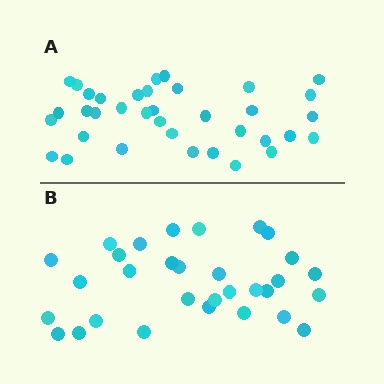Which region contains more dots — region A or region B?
Region A (the top region) has more dots.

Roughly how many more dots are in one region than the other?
Region A has about 5 more dots than region B.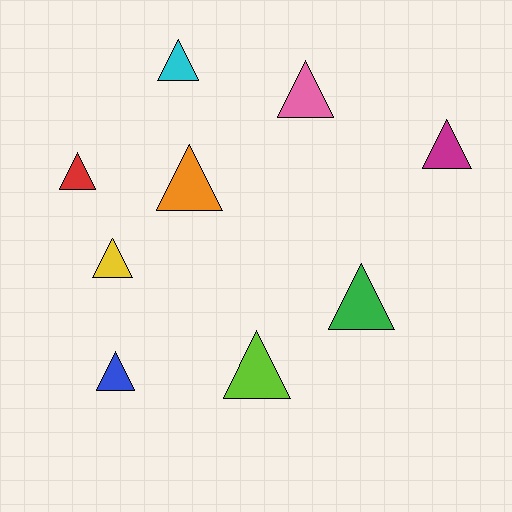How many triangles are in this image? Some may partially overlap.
There are 9 triangles.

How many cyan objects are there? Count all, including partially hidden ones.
There is 1 cyan object.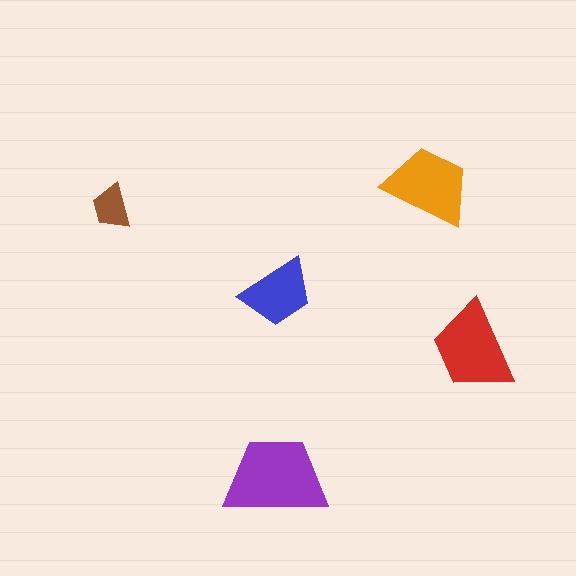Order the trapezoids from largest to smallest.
the purple one, the red one, the orange one, the blue one, the brown one.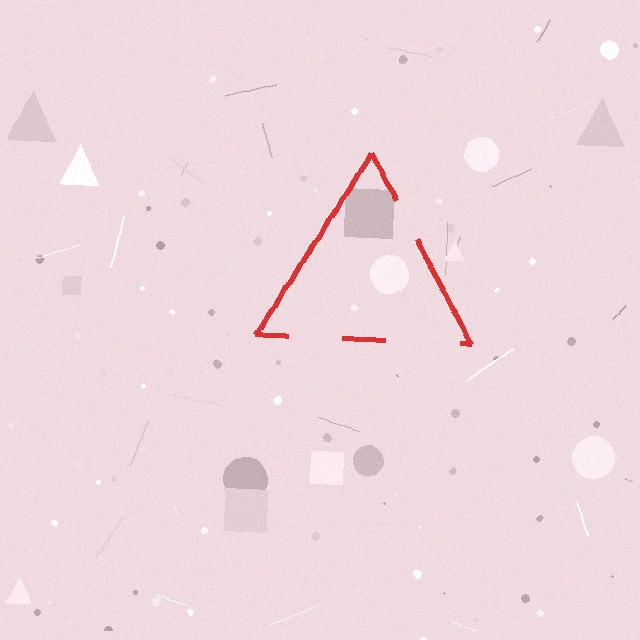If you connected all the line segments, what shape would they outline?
They would outline a triangle.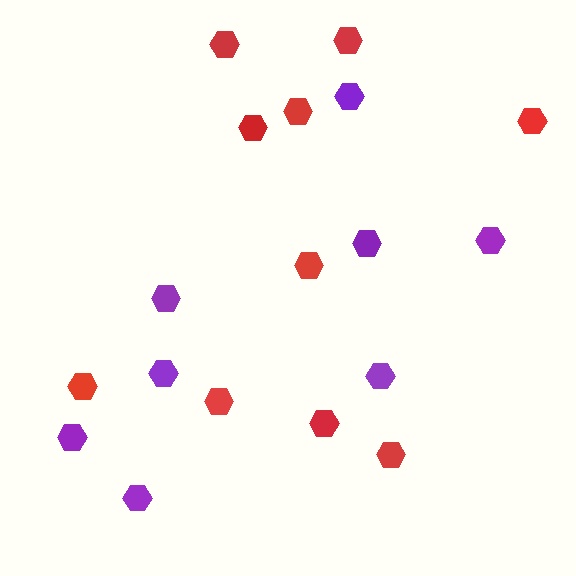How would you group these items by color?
There are 2 groups: one group of red hexagons (10) and one group of purple hexagons (8).